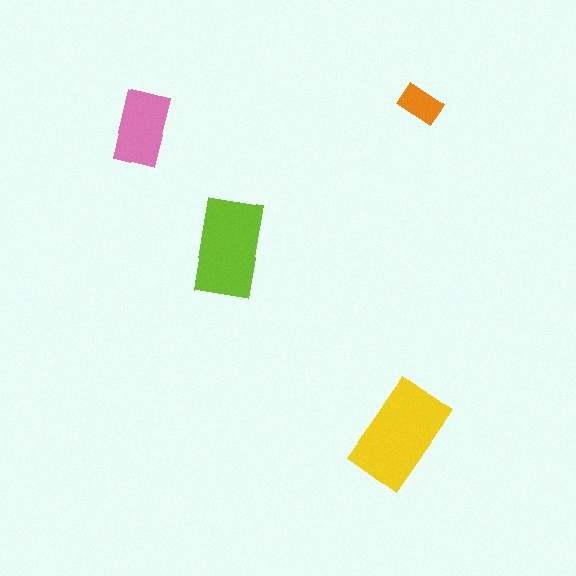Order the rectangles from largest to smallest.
the yellow one, the lime one, the pink one, the orange one.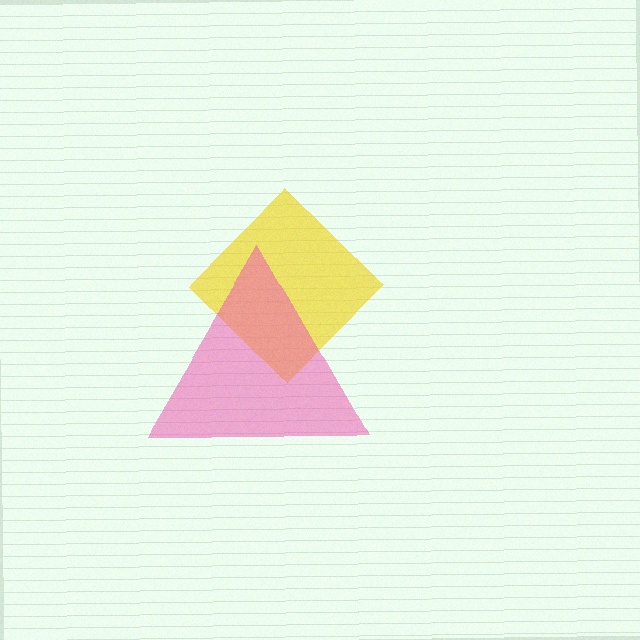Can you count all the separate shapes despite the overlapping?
Yes, there are 2 separate shapes.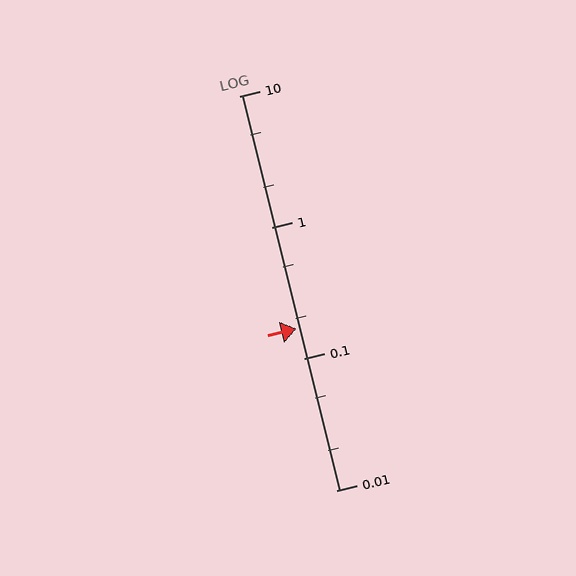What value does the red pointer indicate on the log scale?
The pointer indicates approximately 0.17.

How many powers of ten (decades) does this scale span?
The scale spans 3 decades, from 0.01 to 10.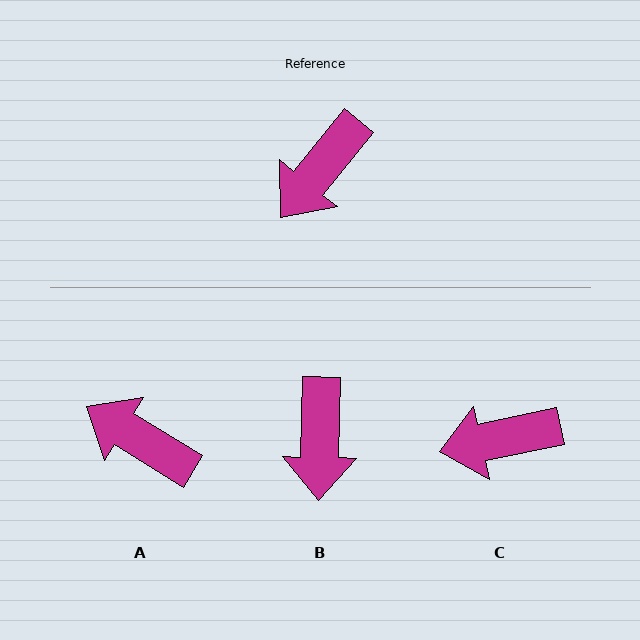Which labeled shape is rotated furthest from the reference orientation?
A, about 83 degrees away.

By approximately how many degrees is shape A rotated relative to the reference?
Approximately 83 degrees clockwise.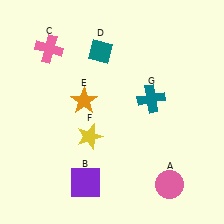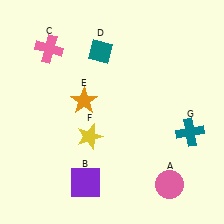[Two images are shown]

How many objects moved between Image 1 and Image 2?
1 object moved between the two images.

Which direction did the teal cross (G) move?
The teal cross (G) moved right.